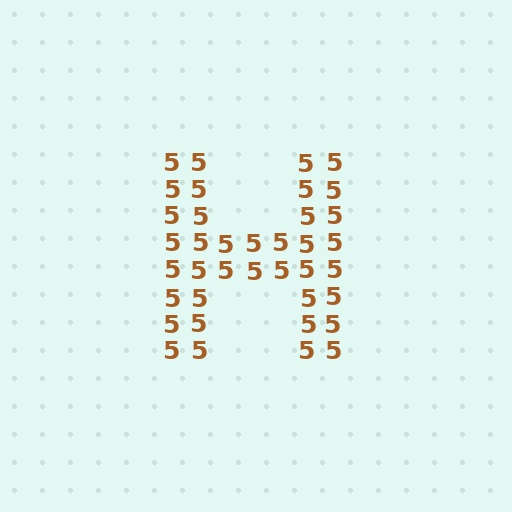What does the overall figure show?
The overall figure shows the letter H.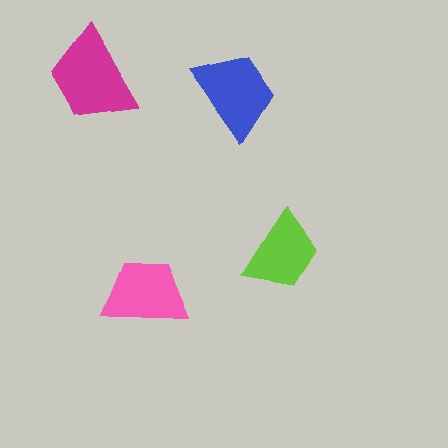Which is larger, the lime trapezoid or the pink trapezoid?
The pink one.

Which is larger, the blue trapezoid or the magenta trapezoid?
The magenta one.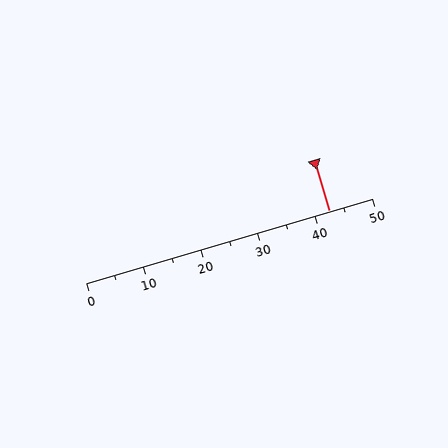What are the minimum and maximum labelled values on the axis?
The axis runs from 0 to 50.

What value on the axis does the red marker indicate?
The marker indicates approximately 42.5.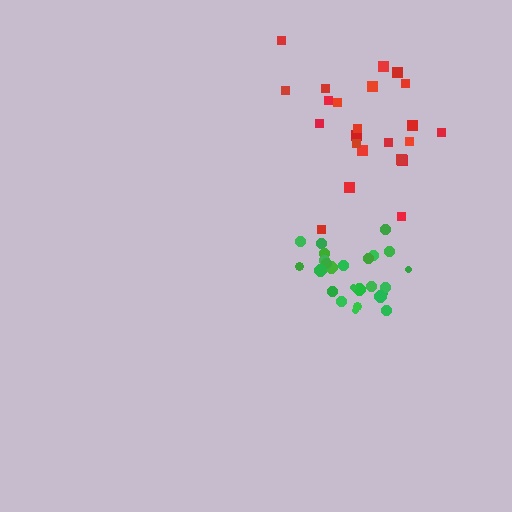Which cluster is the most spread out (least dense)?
Red.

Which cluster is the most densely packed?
Green.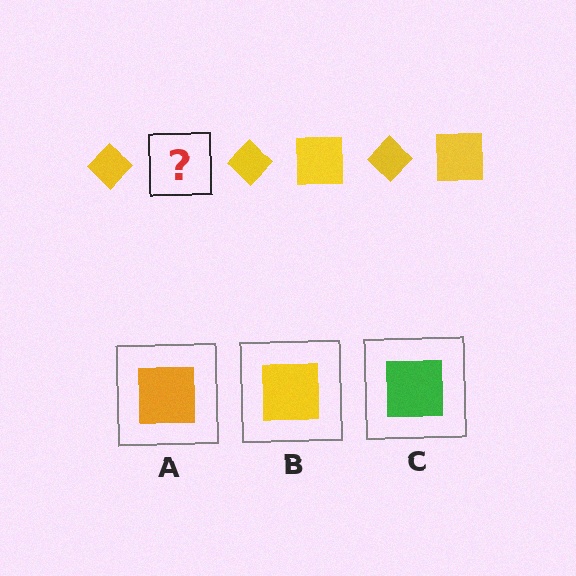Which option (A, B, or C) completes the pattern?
B.